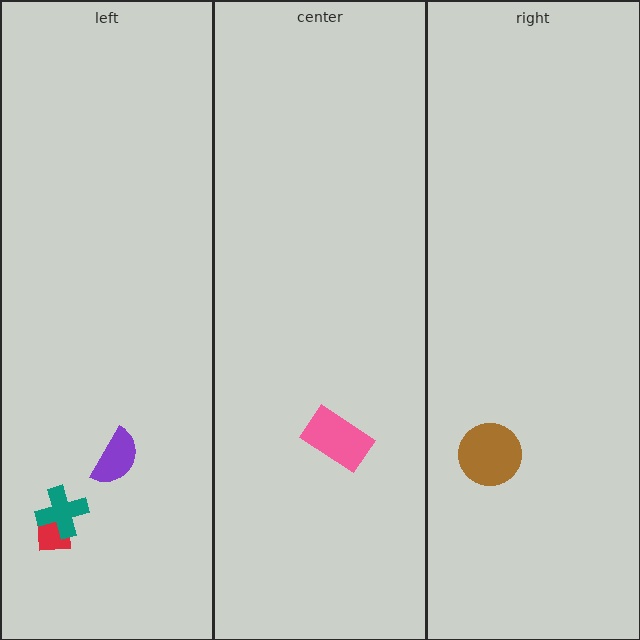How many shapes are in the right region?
1.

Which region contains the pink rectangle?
The center region.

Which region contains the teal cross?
The left region.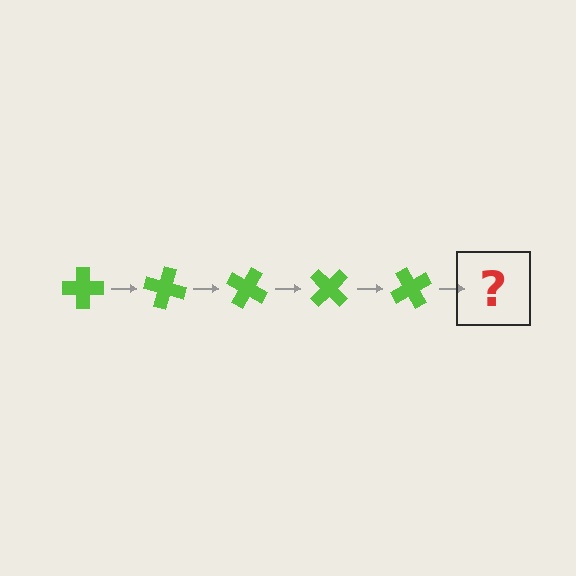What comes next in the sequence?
The next element should be a lime cross rotated 75 degrees.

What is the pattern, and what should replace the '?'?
The pattern is that the cross rotates 15 degrees each step. The '?' should be a lime cross rotated 75 degrees.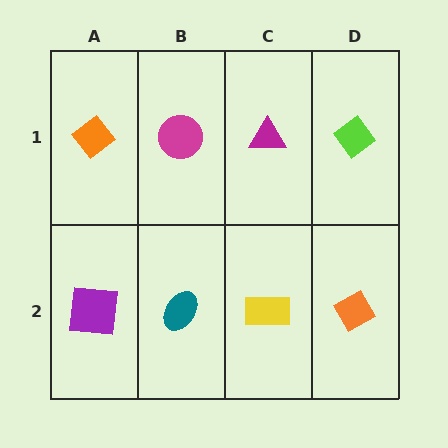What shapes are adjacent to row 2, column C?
A magenta triangle (row 1, column C), a teal ellipse (row 2, column B), an orange diamond (row 2, column D).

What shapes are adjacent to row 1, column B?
A teal ellipse (row 2, column B), an orange diamond (row 1, column A), a magenta triangle (row 1, column C).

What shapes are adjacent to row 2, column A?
An orange diamond (row 1, column A), a teal ellipse (row 2, column B).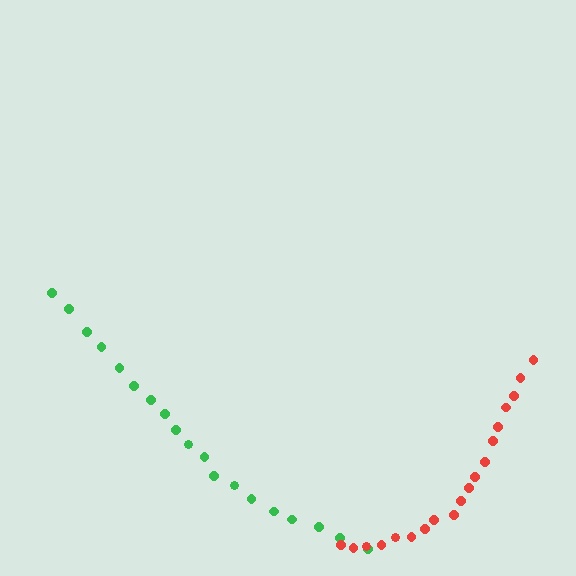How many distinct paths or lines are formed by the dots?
There are 2 distinct paths.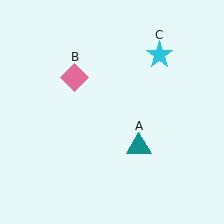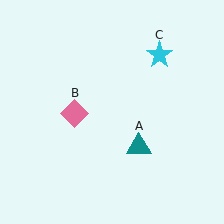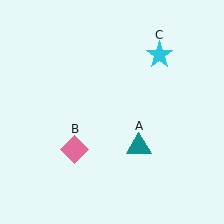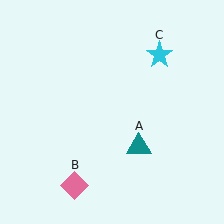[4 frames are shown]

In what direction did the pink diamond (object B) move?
The pink diamond (object B) moved down.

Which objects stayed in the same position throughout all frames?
Teal triangle (object A) and cyan star (object C) remained stationary.